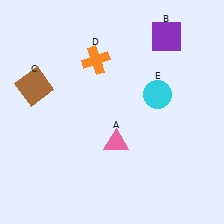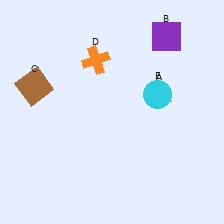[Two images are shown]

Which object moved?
The pink triangle (A) moved up.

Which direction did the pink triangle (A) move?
The pink triangle (A) moved up.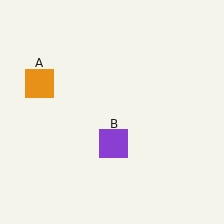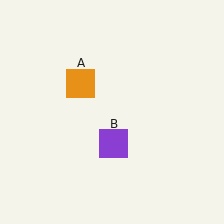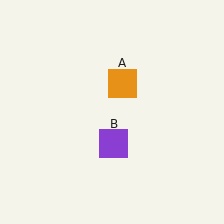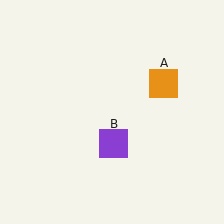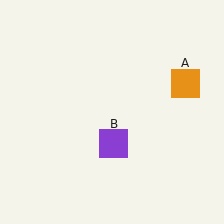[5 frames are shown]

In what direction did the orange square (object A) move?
The orange square (object A) moved right.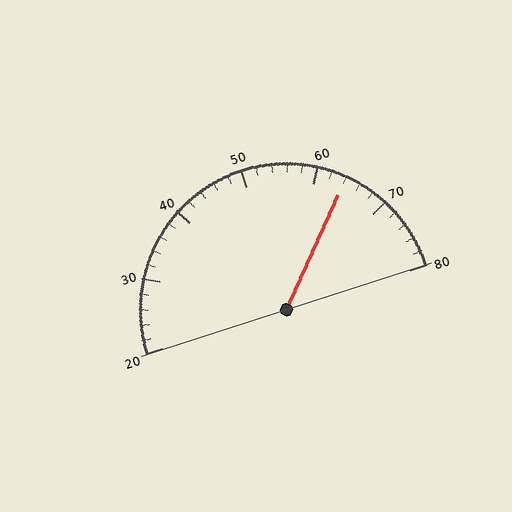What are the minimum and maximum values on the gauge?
The gauge ranges from 20 to 80.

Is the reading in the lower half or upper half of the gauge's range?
The reading is in the upper half of the range (20 to 80).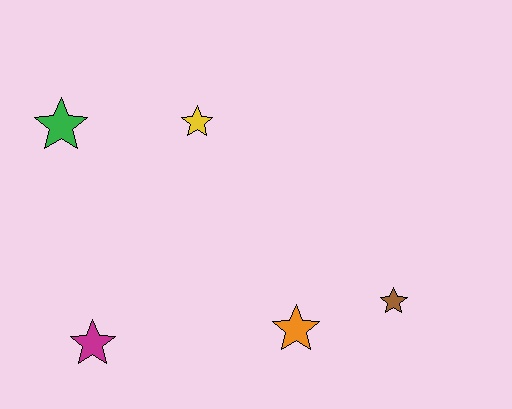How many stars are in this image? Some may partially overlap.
There are 5 stars.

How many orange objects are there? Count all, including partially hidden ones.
There is 1 orange object.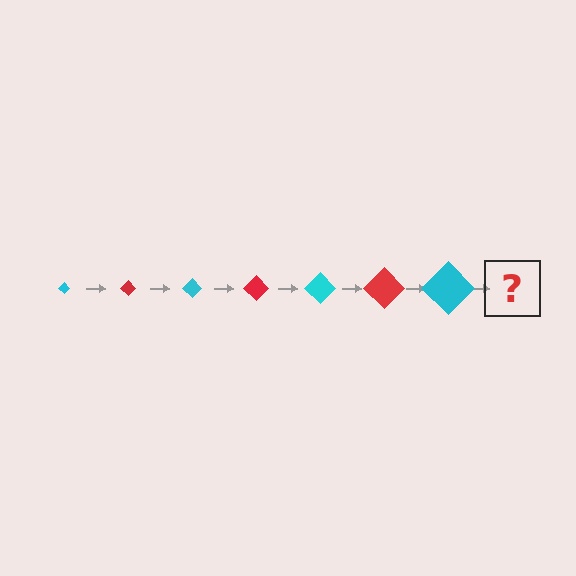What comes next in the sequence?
The next element should be a red diamond, larger than the previous one.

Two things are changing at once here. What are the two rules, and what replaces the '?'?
The two rules are that the diamond grows larger each step and the color cycles through cyan and red. The '?' should be a red diamond, larger than the previous one.